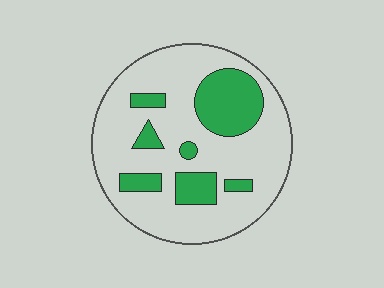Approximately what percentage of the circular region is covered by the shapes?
Approximately 25%.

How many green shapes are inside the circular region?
7.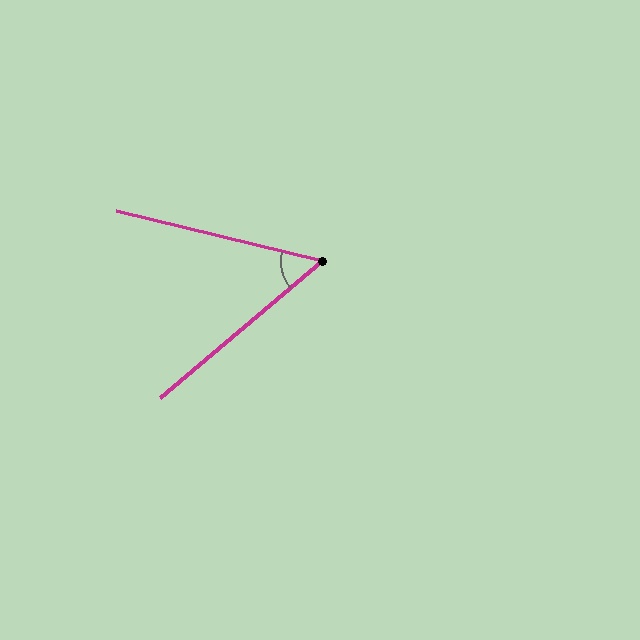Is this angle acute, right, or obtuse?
It is acute.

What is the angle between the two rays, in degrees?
Approximately 54 degrees.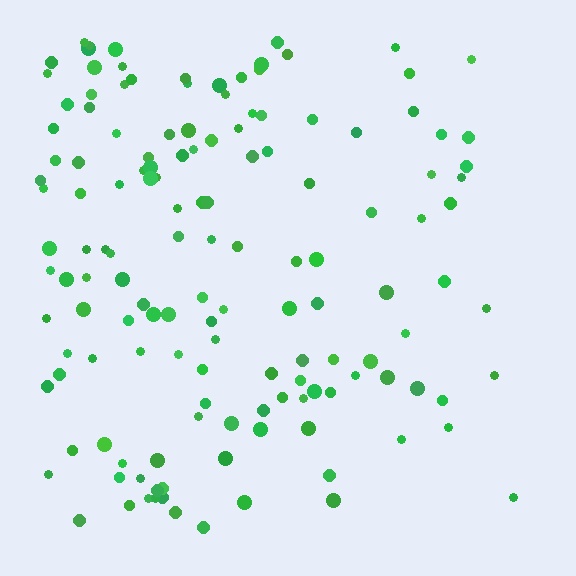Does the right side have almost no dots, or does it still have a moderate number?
Still a moderate number, just noticeably fewer than the left.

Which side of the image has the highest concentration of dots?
The left.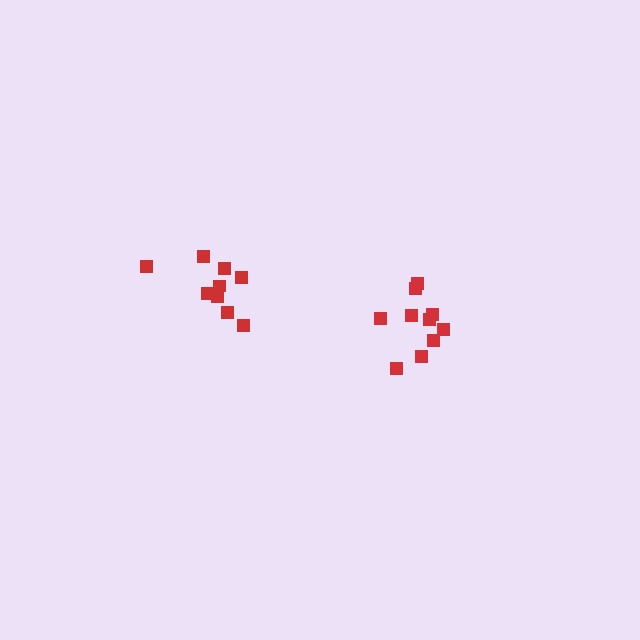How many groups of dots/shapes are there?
There are 2 groups.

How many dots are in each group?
Group 1: 10 dots, Group 2: 9 dots (19 total).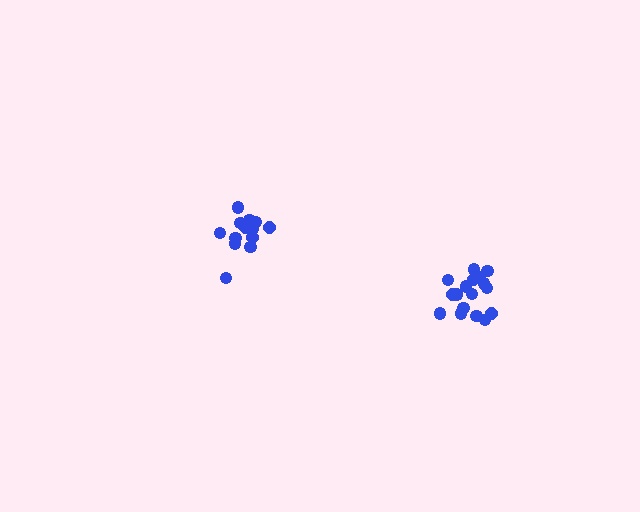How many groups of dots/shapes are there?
There are 2 groups.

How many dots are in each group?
Group 1: 18 dots, Group 2: 13 dots (31 total).